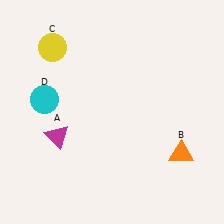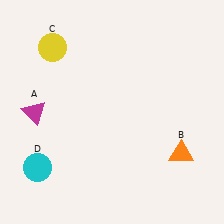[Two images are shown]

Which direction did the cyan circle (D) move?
The cyan circle (D) moved down.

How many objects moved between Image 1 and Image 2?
2 objects moved between the two images.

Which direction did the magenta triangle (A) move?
The magenta triangle (A) moved up.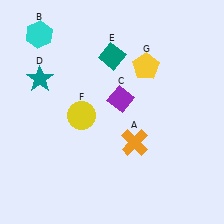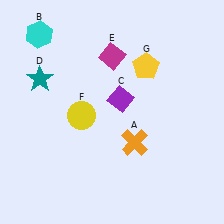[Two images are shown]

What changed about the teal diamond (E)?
In Image 1, E is teal. In Image 2, it changed to magenta.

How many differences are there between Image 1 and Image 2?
There is 1 difference between the two images.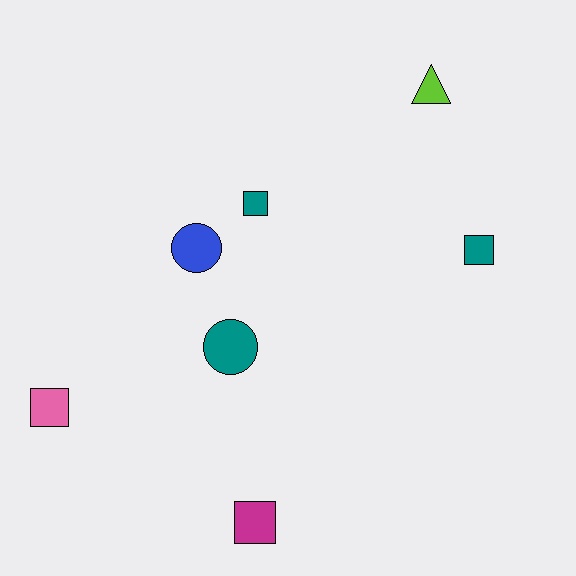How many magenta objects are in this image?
There is 1 magenta object.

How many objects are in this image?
There are 7 objects.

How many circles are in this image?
There are 2 circles.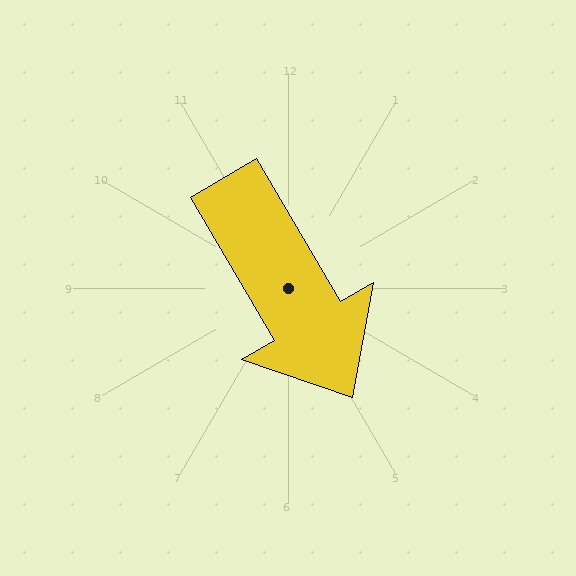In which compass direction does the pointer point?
Southeast.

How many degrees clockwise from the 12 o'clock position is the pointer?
Approximately 149 degrees.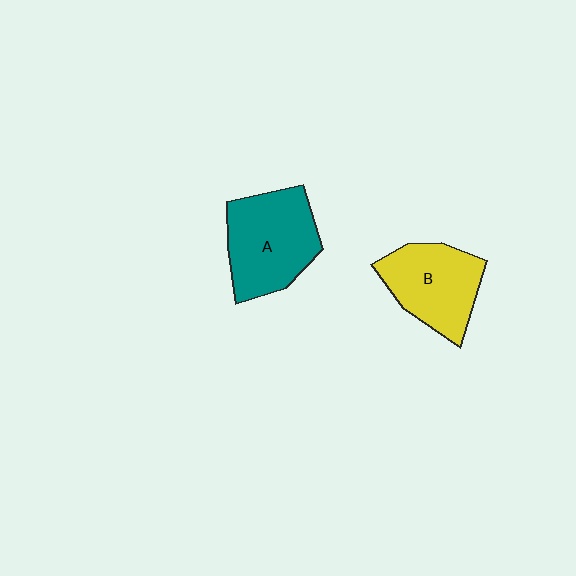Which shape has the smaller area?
Shape B (yellow).